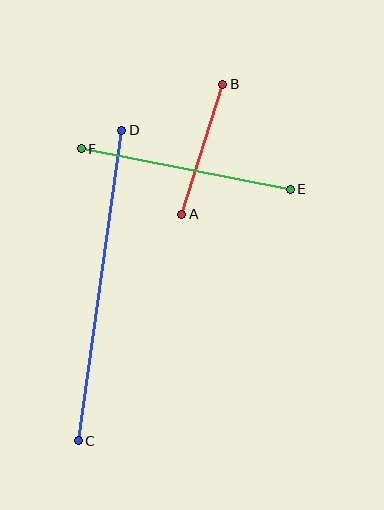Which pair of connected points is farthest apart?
Points C and D are farthest apart.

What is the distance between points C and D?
The distance is approximately 313 pixels.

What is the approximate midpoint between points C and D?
The midpoint is at approximately (100, 286) pixels.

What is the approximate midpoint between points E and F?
The midpoint is at approximately (186, 169) pixels.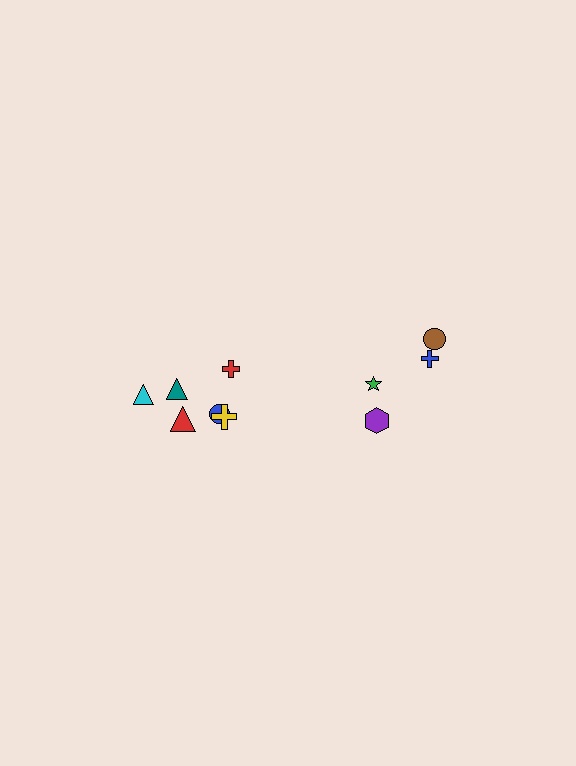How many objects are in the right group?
There are 4 objects.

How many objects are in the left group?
There are 6 objects.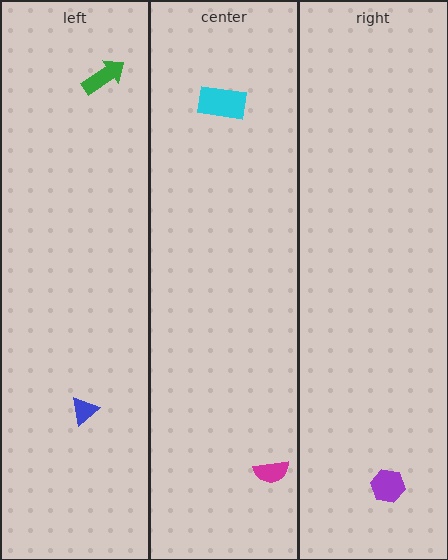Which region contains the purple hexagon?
The right region.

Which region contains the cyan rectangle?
The center region.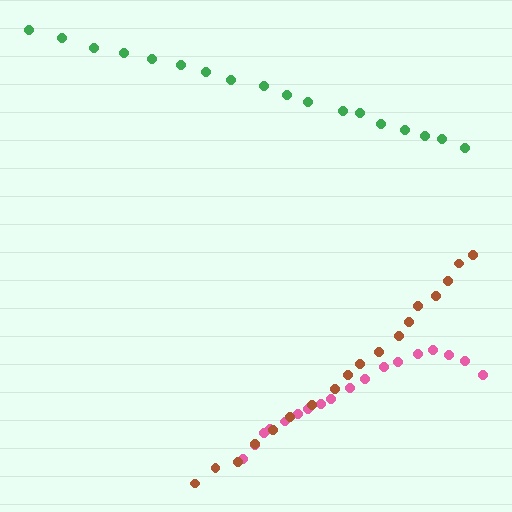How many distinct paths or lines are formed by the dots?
There are 3 distinct paths.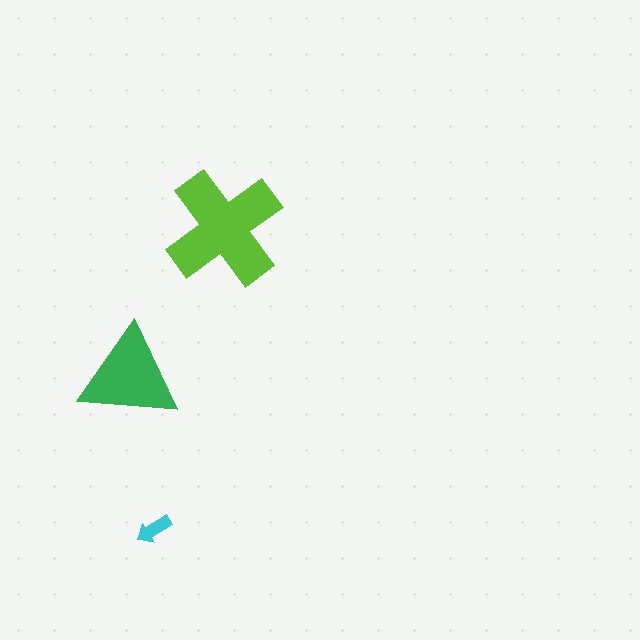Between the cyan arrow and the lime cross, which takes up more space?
The lime cross.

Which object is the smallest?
The cyan arrow.